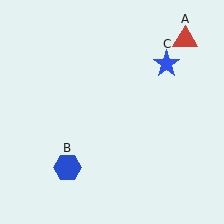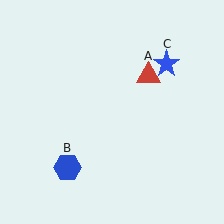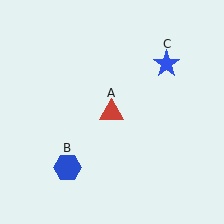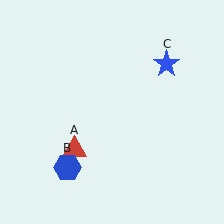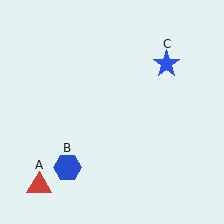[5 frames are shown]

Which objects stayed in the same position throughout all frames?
Blue hexagon (object B) and blue star (object C) remained stationary.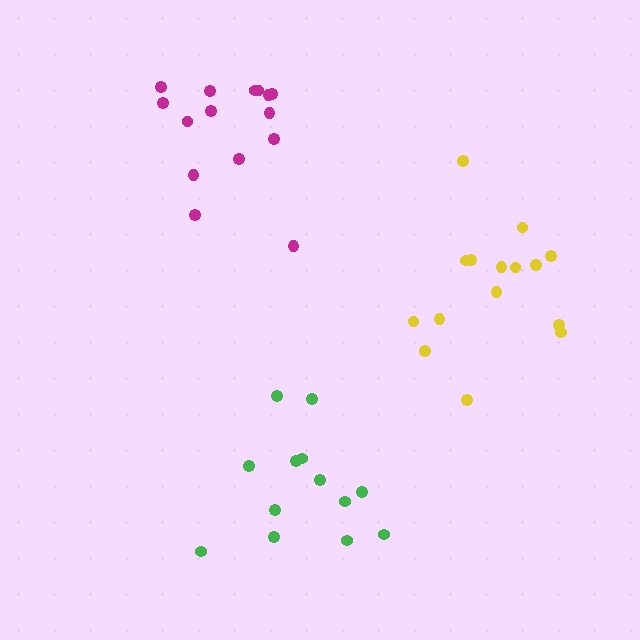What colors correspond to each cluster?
The clusters are colored: magenta, green, yellow.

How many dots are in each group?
Group 1: 15 dots, Group 2: 13 dots, Group 3: 15 dots (43 total).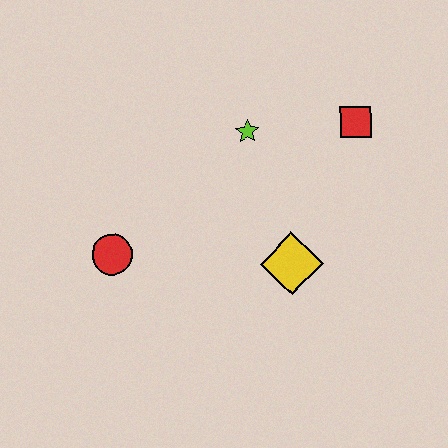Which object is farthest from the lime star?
The red circle is farthest from the lime star.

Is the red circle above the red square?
No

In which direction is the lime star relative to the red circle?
The lime star is to the right of the red circle.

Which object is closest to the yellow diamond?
The lime star is closest to the yellow diamond.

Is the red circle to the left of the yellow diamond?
Yes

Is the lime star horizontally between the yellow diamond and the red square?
No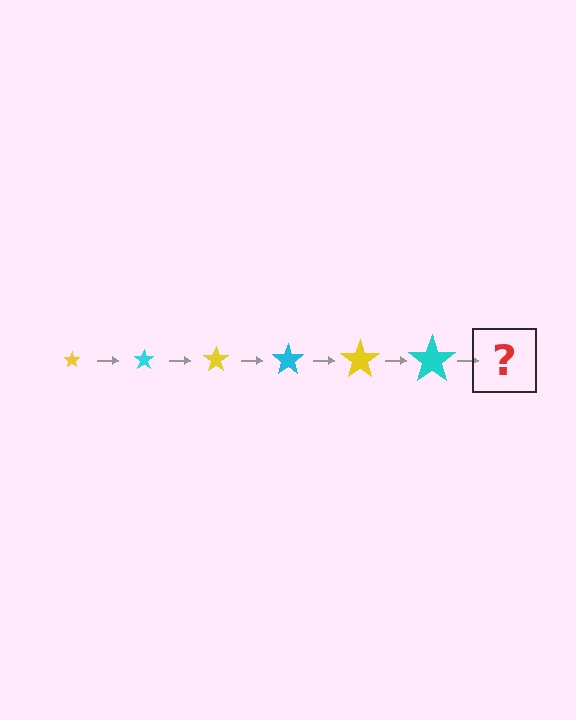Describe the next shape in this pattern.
It should be a yellow star, larger than the previous one.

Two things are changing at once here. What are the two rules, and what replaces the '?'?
The two rules are that the star grows larger each step and the color cycles through yellow and cyan. The '?' should be a yellow star, larger than the previous one.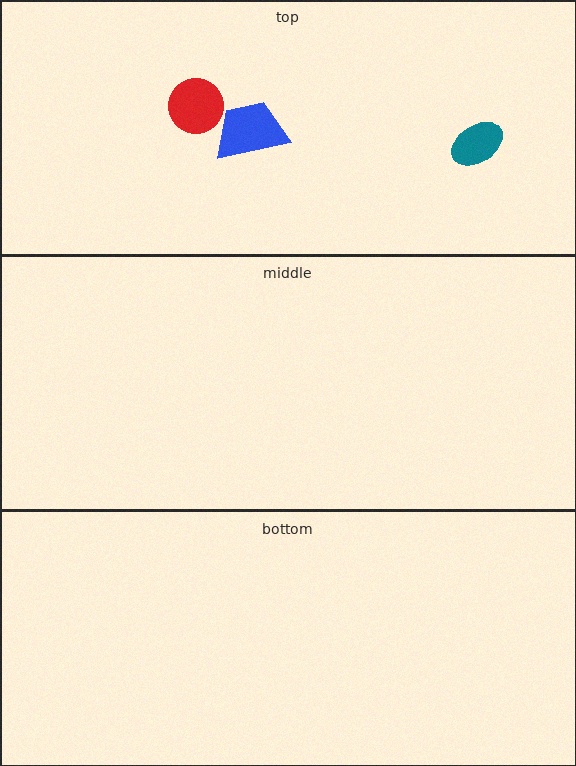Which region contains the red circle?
The top region.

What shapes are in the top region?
The red circle, the blue trapezoid, the teal ellipse.